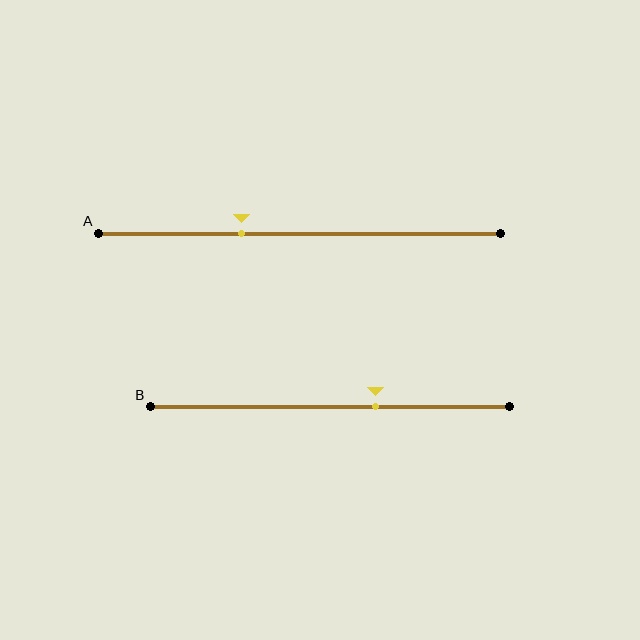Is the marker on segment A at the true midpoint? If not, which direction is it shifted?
No, the marker on segment A is shifted to the left by about 14% of the segment length.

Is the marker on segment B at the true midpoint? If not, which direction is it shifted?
No, the marker on segment B is shifted to the right by about 13% of the segment length.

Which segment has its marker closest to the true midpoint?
Segment B has its marker closest to the true midpoint.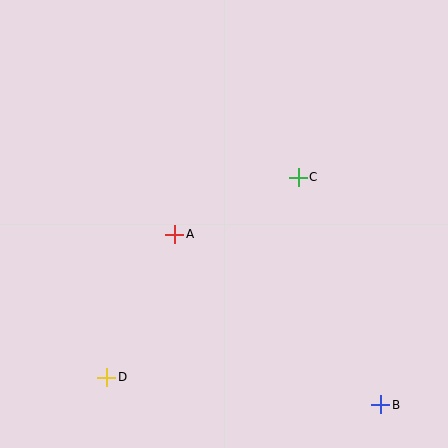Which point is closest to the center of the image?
Point A at (175, 234) is closest to the center.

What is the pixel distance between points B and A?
The distance between B and A is 268 pixels.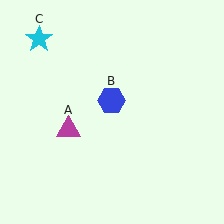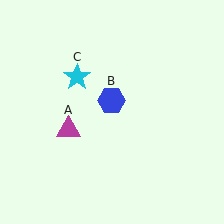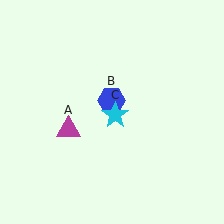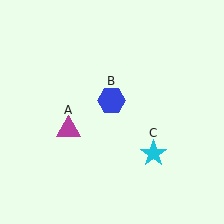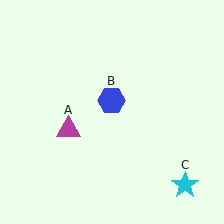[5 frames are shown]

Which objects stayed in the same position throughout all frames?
Magenta triangle (object A) and blue hexagon (object B) remained stationary.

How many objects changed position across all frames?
1 object changed position: cyan star (object C).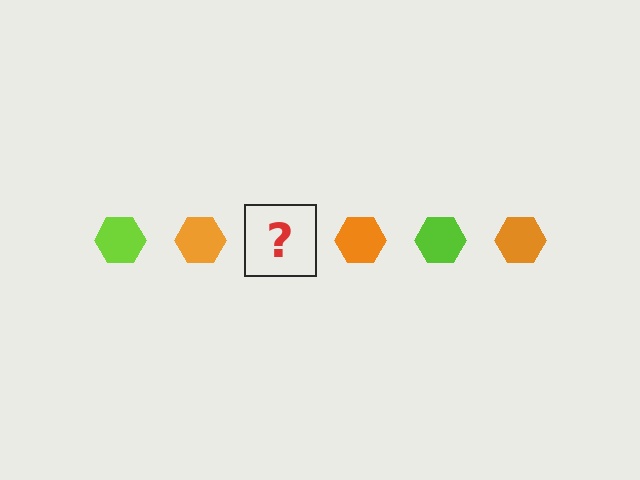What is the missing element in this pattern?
The missing element is a lime hexagon.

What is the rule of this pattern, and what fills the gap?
The rule is that the pattern cycles through lime, orange hexagons. The gap should be filled with a lime hexagon.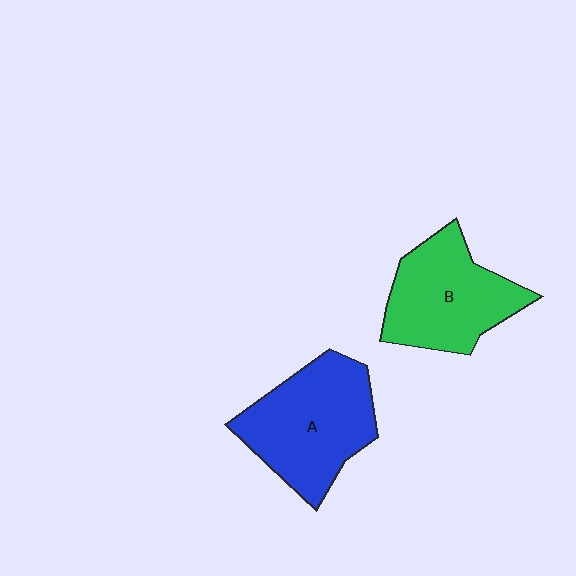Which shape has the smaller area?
Shape B (green).